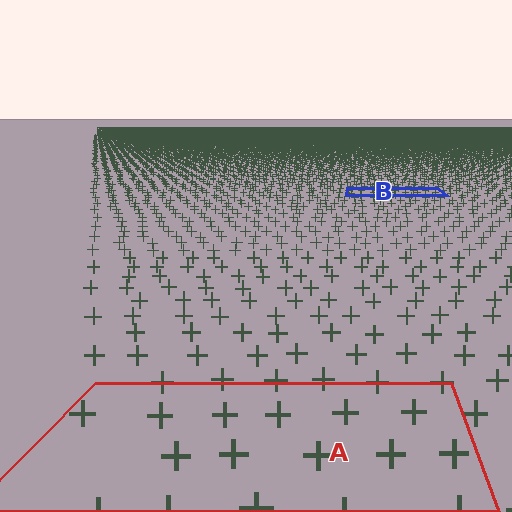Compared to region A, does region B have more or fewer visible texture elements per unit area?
Region B has more texture elements per unit area — they are packed more densely because it is farther away.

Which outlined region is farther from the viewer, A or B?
Region B is farther from the viewer — the texture elements inside it appear smaller and more densely packed.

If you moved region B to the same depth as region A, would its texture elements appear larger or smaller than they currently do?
They would appear larger. At a closer depth, the same texture elements are projected at a bigger on-screen size.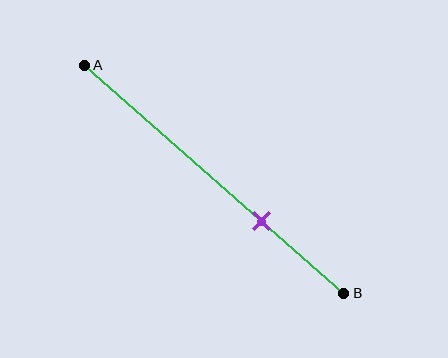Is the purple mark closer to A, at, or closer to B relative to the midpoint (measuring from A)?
The purple mark is closer to point B than the midpoint of segment AB.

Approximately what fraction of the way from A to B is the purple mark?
The purple mark is approximately 70% of the way from A to B.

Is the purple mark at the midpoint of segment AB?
No, the mark is at about 70% from A, not at the 50% midpoint.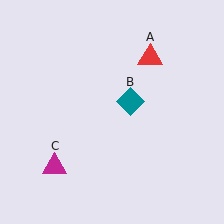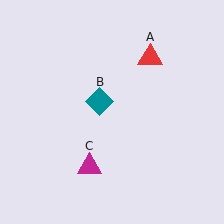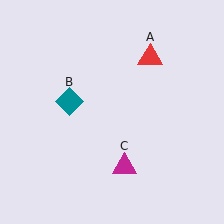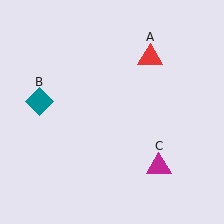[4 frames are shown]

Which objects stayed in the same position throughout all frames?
Red triangle (object A) remained stationary.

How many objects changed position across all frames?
2 objects changed position: teal diamond (object B), magenta triangle (object C).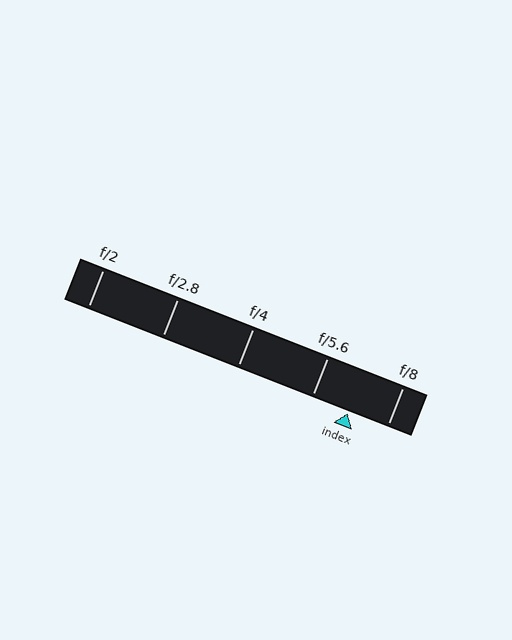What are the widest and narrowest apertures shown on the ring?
The widest aperture shown is f/2 and the narrowest is f/8.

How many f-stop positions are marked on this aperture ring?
There are 5 f-stop positions marked.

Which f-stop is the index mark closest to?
The index mark is closest to f/5.6.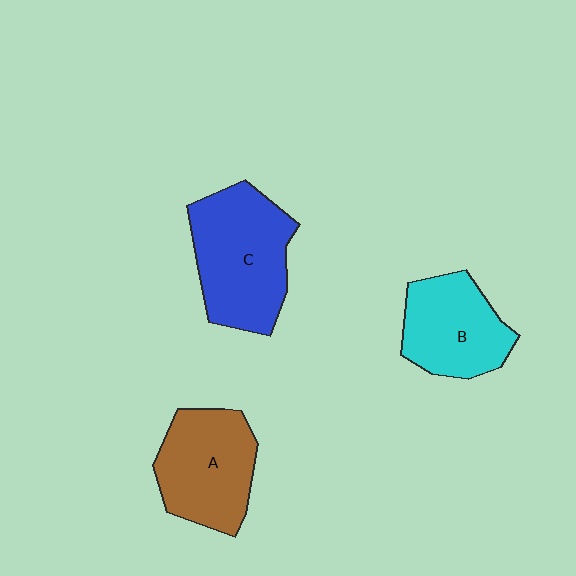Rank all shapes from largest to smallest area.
From largest to smallest: C (blue), A (brown), B (cyan).